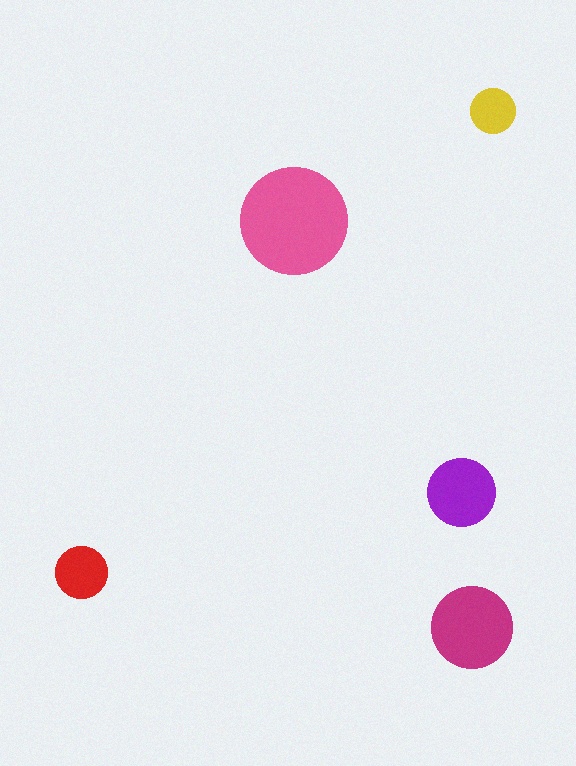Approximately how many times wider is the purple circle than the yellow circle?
About 1.5 times wider.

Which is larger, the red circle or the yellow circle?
The red one.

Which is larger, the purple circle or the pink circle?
The pink one.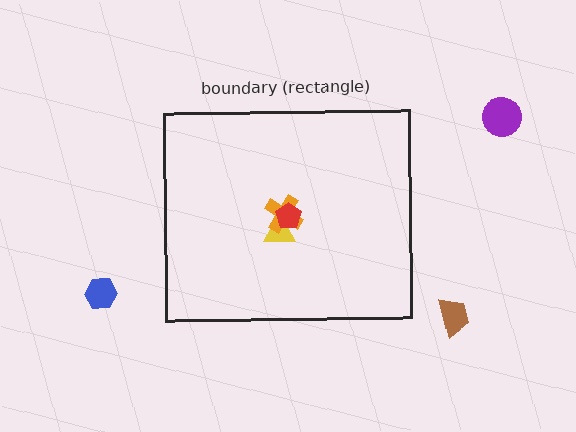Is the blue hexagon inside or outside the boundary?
Outside.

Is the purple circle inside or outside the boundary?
Outside.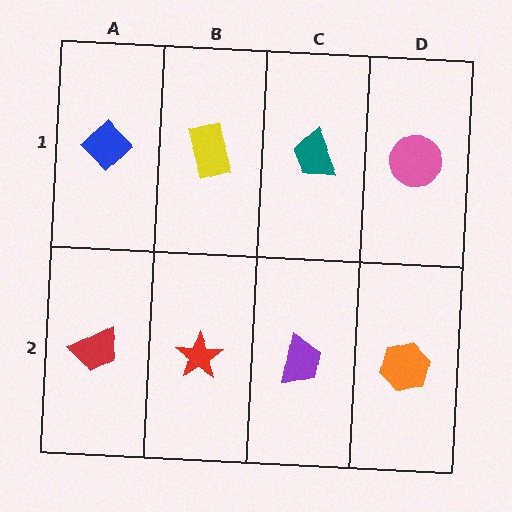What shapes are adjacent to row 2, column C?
A teal trapezoid (row 1, column C), a red star (row 2, column B), an orange hexagon (row 2, column D).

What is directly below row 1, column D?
An orange hexagon.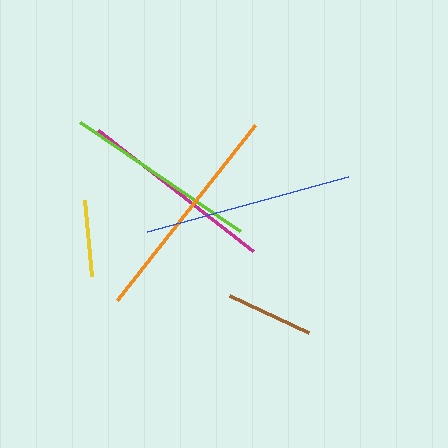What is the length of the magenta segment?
The magenta segment is approximately 196 pixels long.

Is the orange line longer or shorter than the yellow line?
The orange line is longer than the yellow line.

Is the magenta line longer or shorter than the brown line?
The magenta line is longer than the brown line.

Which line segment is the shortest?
The yellow line is the shortest at approximately 77 pixels.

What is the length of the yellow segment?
The yellow segment is approximately 77 pixels long.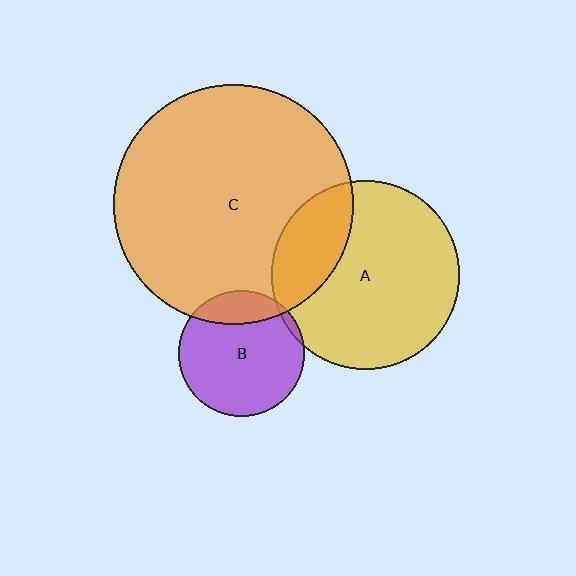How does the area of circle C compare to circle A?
Approximately 1.6 times.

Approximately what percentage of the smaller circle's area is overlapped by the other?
Approximately 20%.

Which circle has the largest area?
Circle C (orange).